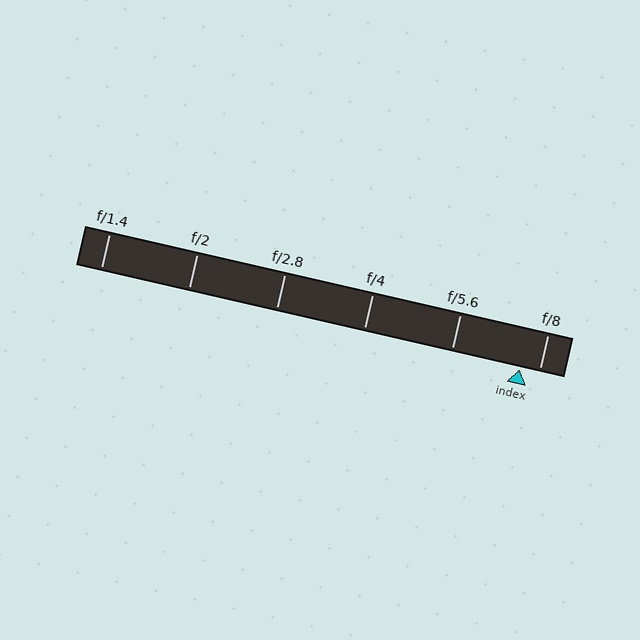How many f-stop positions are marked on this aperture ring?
There are 6 f-stop positions marked.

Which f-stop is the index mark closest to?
The index mark is closest to f/8.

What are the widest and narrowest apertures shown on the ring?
The widest aperture shown is f/1.4 and the narrowest is f/8.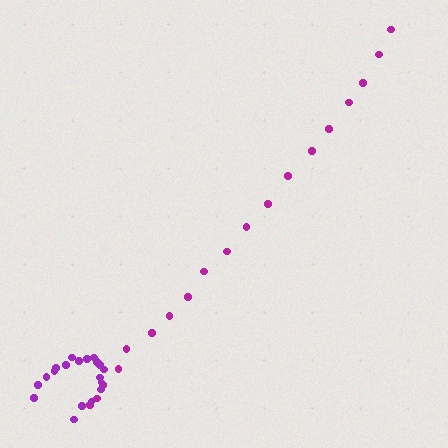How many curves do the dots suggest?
There are 2 distinct paths.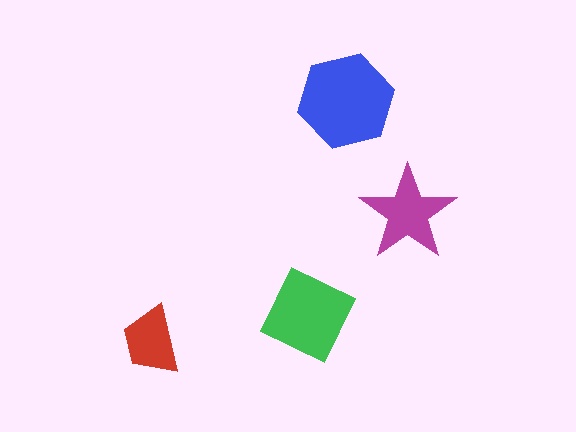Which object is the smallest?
The red trapezoid.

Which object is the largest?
The blue hexagon.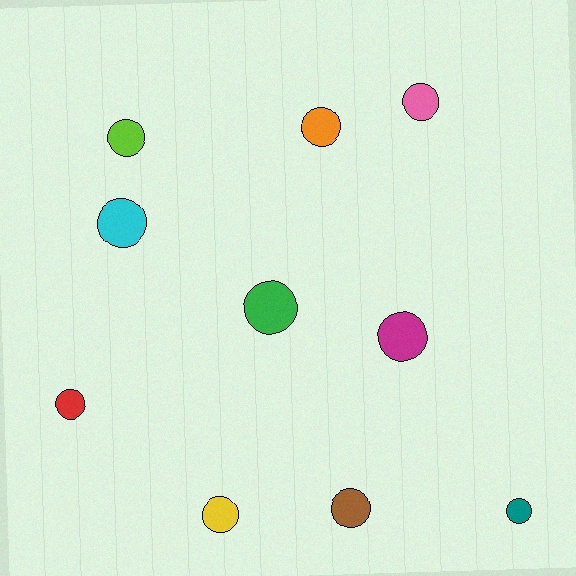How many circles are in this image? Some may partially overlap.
There are 10 circles.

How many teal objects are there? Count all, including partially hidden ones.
There is 1 teal object.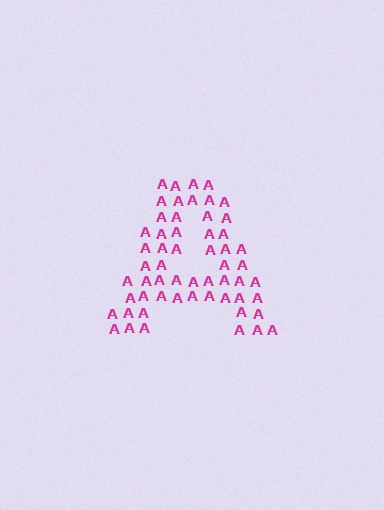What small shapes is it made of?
It is made of small letter A's.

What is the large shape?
The large shape is the letter A.